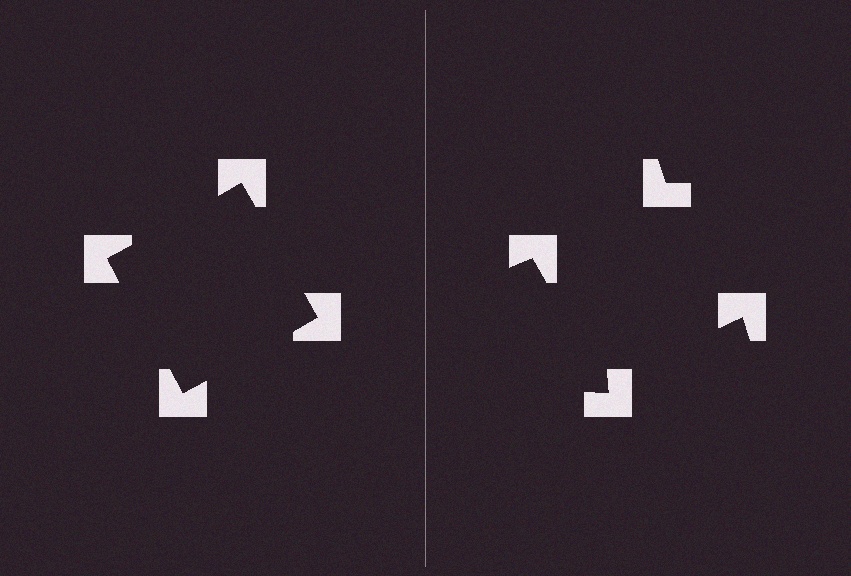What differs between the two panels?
The notched squares are positioned identically on both sides; only the wedge orientations differ. On the left they align to a square; on the right they are misaligned.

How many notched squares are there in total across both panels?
8 — 4 on each side.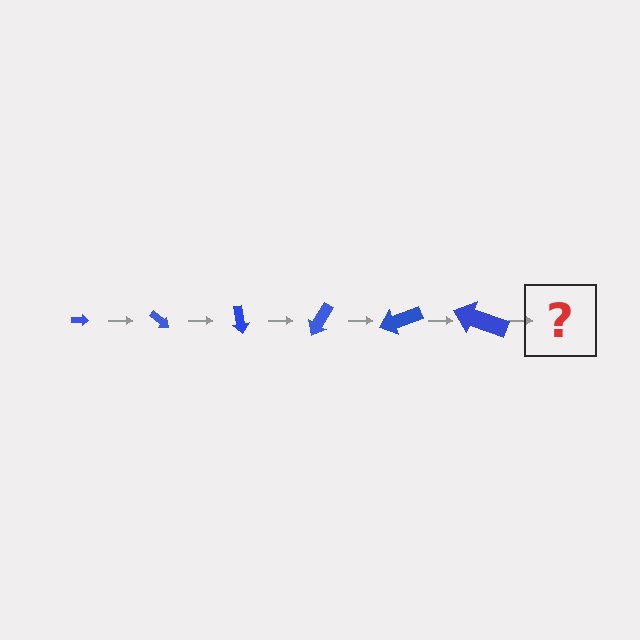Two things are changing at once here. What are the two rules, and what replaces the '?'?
The two rules are that the arrow grows larger each step and it rotates 40 degrees each step. The '?' should be an arrow, larger than the previous one and rotated 240 degrees from the start.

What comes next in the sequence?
The next element should be an arrow, larger than the previous one and rotated 240 degrees from the start.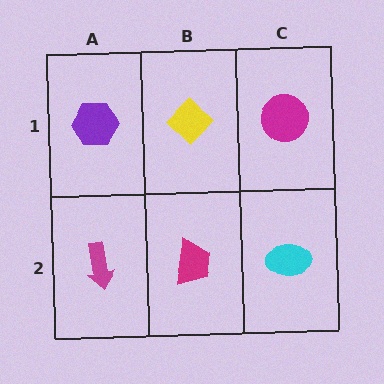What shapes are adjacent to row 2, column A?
A purple hexagon (row 1, column A), a magenta trapezoid (row 2, column B).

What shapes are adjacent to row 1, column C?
A cyan ellipse (row 2, column C), a yellow diamond (row 1, column B).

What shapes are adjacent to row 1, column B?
A magenta trapezoid (row 2, column B), a purple hexagon (row 1, column A), a magenta circle (row 1, column C).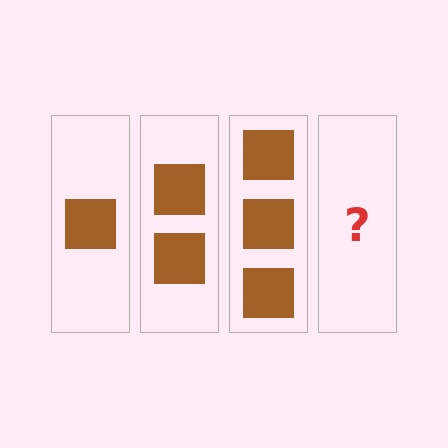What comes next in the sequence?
The next element should be 4 squares.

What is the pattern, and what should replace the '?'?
The pattern is that each step adds one more square. The '?' should be 4 squares.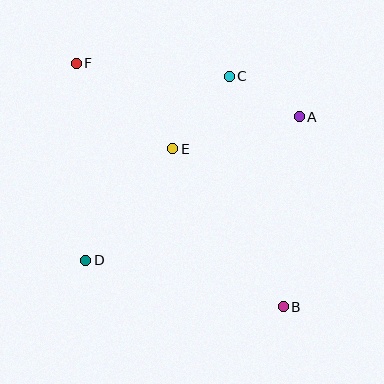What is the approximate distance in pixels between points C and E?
The distance between C and E is approximately 92 pixels.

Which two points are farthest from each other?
Points B and F are farthest from each other.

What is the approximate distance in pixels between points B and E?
The distance between B and E is approximately 193 pixels.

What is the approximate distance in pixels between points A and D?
The distance between A and D is approximately 258 pixels.